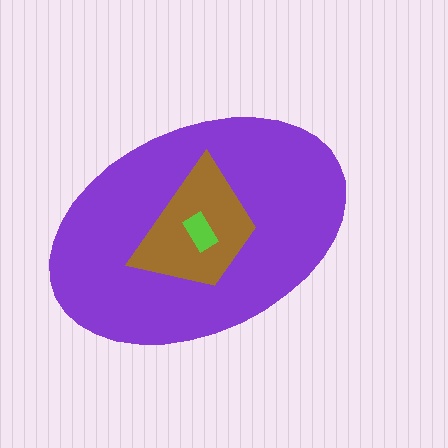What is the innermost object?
The lime rectangle.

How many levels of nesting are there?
3.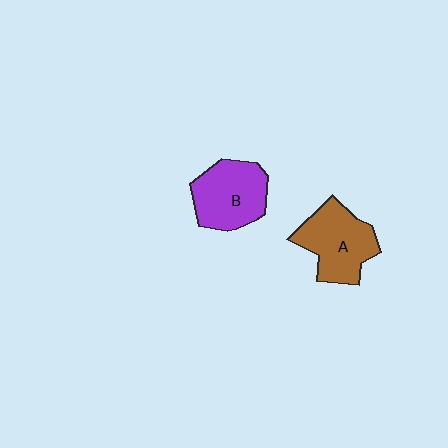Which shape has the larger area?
Shape A (brown).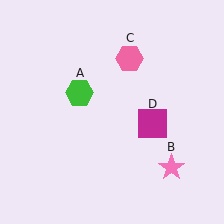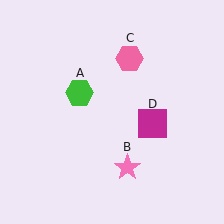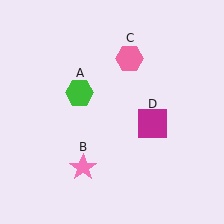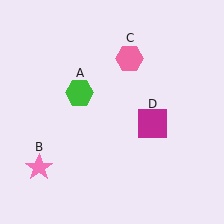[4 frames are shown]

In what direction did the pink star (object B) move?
The pink star (object B) moved left.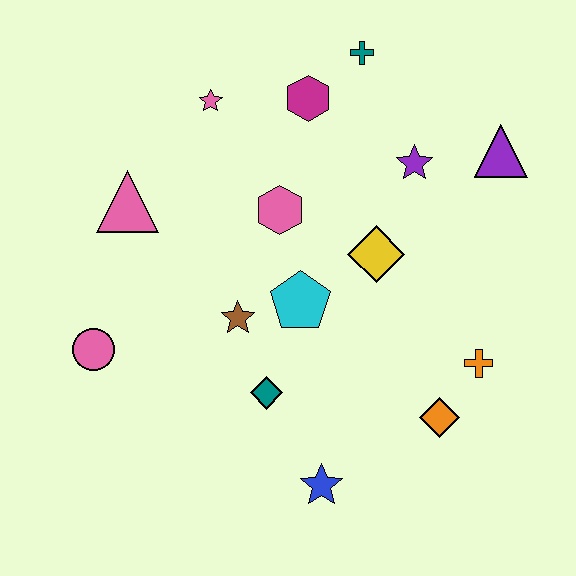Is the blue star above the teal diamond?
No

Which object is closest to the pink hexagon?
The cyan pentagon is closest to the pink hexagon.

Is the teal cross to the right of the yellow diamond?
No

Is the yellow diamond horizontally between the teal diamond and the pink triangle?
No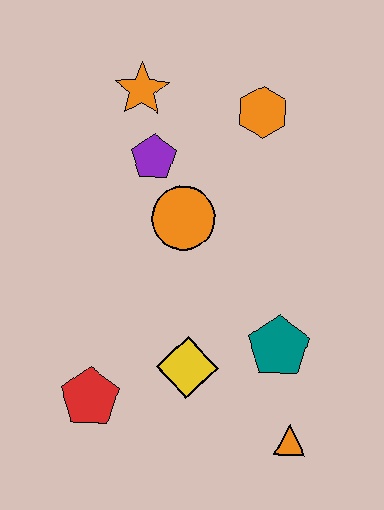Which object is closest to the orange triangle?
The teal pentagon is closest to the orange triangle.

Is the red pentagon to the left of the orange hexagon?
Yes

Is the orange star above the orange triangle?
Yes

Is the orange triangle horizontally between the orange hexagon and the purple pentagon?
No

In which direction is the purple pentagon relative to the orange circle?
The purple pentagon is above the orange circle.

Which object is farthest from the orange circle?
The orange triangle is farthest from the orange circle.